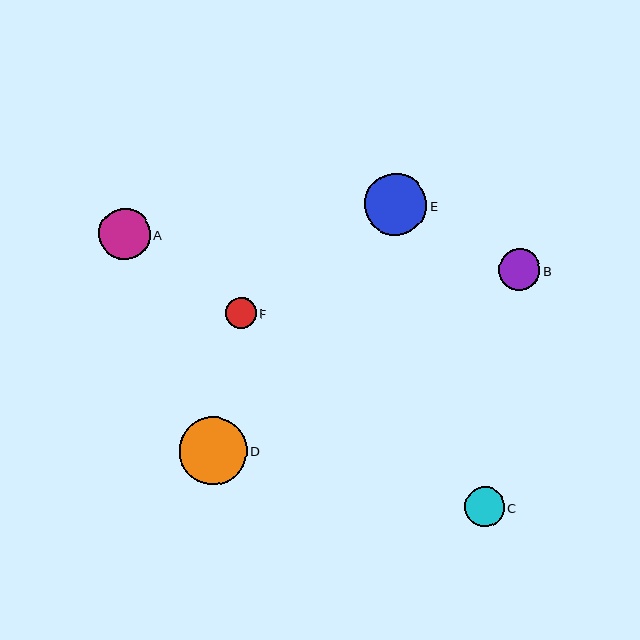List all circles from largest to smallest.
From largest to smallest: D, E, A, B, C, F.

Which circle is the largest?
Circle D is the largest with a size of approximately 68 pixels.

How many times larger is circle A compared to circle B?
Circle A is approximately 1.2 times the size of circle B.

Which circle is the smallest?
Circle F is the smallest with a size of approximately 31 pixels.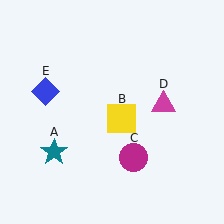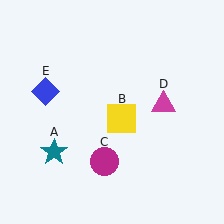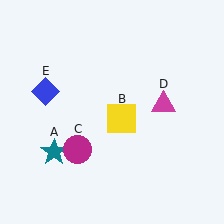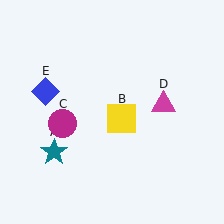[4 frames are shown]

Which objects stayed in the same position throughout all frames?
Teal star (object A) and yellow square (object B) and magenta triangle (object D) and blue diamond (object E) remained stationary.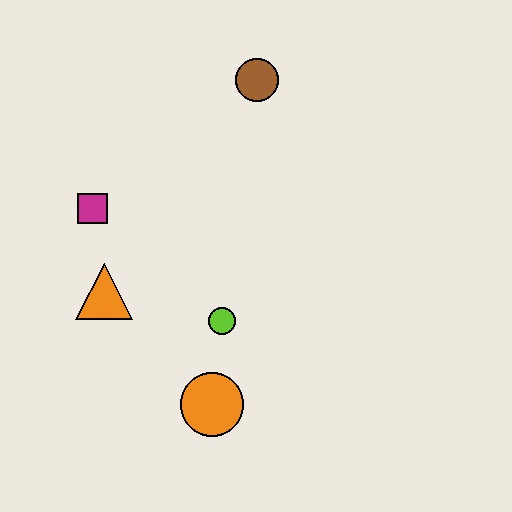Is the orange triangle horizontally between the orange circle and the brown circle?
No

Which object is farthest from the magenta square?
The orange circle is farthest from the magenta square.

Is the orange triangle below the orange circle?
No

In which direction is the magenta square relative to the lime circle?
The magenta square is to the left of the lime circle.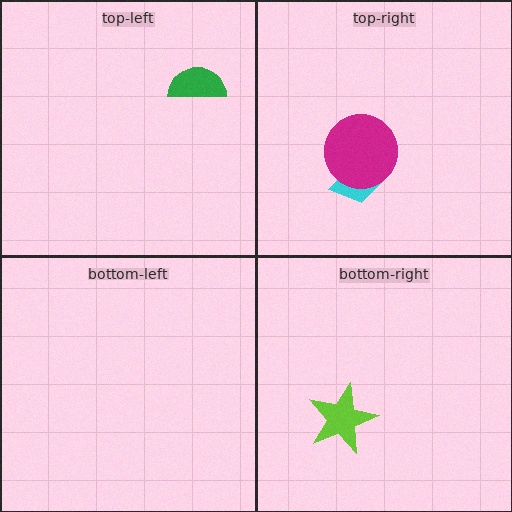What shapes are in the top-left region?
The green semicircle.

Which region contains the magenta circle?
The top-right region.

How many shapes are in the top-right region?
2.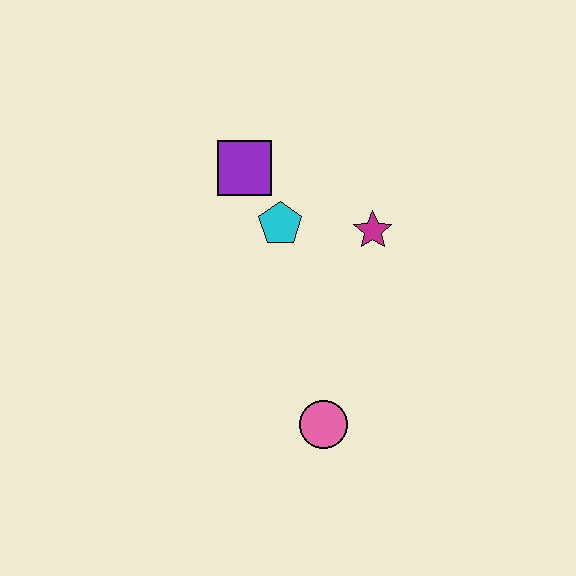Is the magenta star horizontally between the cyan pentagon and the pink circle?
No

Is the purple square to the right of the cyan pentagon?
No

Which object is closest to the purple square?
The cyan pentagon is closest to the purple square.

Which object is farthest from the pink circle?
The purple square is farthest from the pink circle.